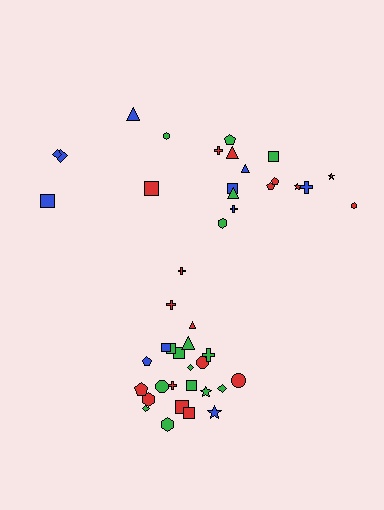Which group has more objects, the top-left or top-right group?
The top-right group.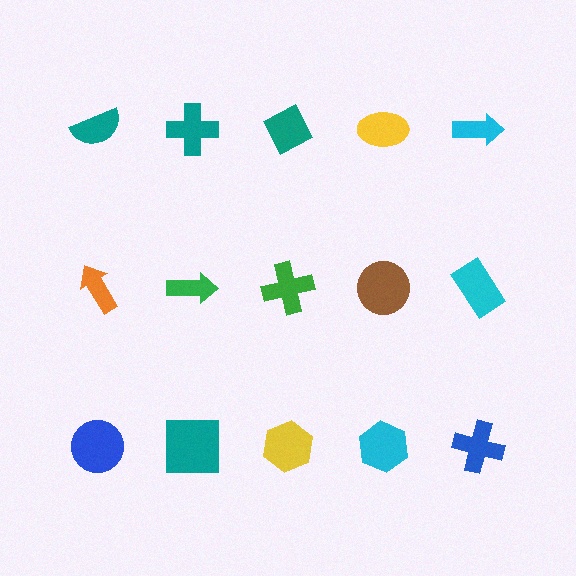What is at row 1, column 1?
A teal semicircle.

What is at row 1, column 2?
A teal cross.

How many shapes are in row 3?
5 shapes.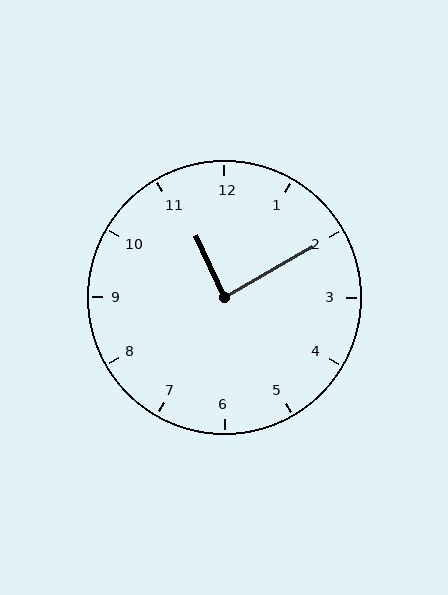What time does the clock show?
11:10.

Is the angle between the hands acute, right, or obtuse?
It is right.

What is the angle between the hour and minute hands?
Approximately 85 degrees.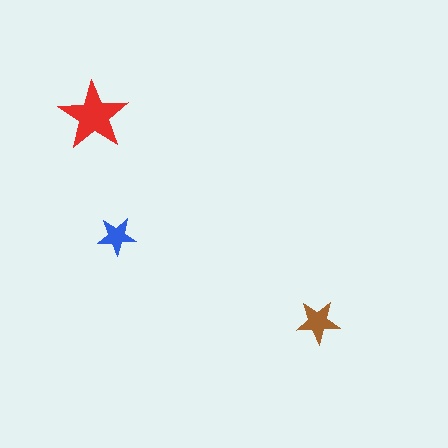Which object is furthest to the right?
The brown star is rightmost.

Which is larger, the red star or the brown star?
The red one.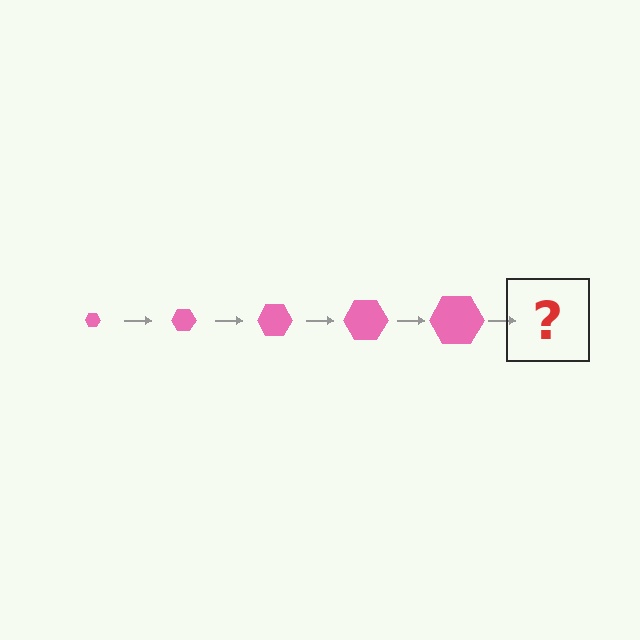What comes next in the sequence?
The next element should be a pink hexagon, larger than the previous one.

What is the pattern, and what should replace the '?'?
The pattern is that the hexagon gets progressively larger each step. The '?' should be a pink hexagon, larger than the previous one.